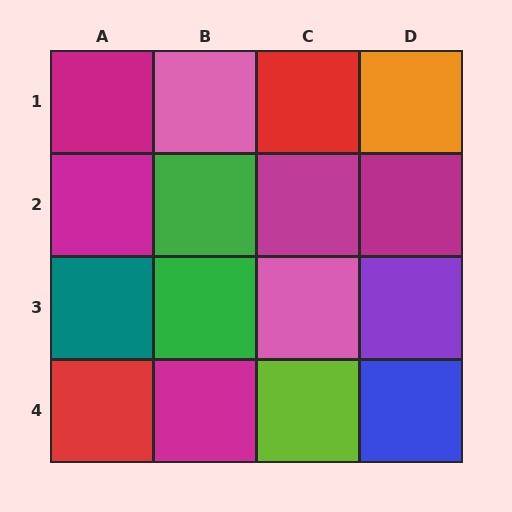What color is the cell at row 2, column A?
Magenta.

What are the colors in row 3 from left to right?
Teal, green, pink, purple.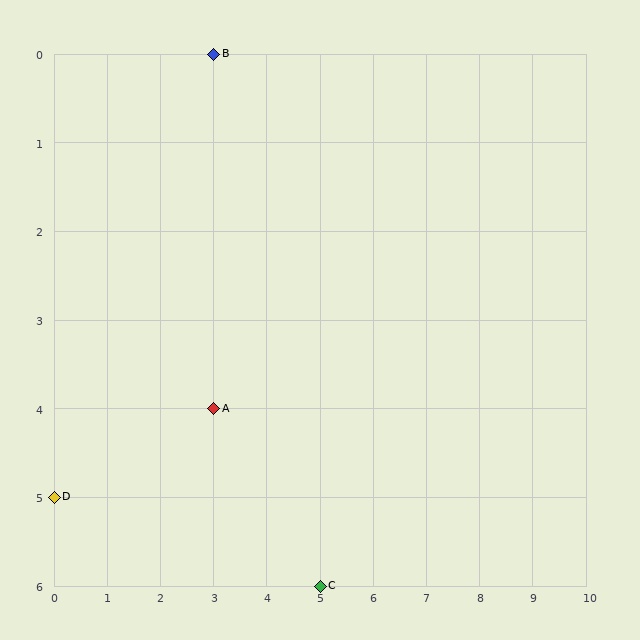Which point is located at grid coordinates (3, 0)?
Point B is at (3, 0).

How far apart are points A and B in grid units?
Points A and B are 4 rows apart.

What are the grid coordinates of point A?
Point A is at grid coordinates (3, 4).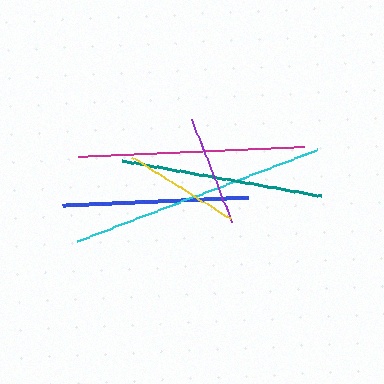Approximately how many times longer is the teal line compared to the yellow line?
The teal line is approximately 1.7 times the length of the yellow line.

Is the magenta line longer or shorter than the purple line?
The magenta line is longer than the purple line.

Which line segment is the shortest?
The purple line is the shortest at approximately 111 pixels.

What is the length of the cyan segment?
The cyan segment is approximately 257 pixels long.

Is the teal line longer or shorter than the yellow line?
The teal line is longer than the yellow line.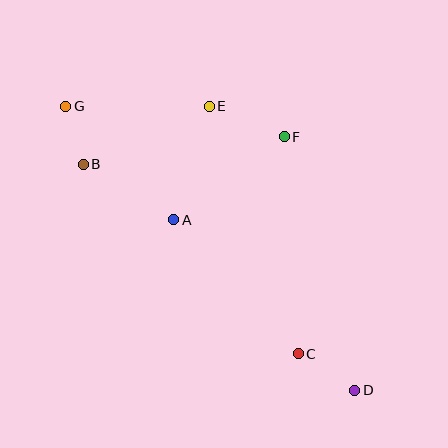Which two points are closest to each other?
Points B and G are closest to each other.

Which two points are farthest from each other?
Points D and G are farthest from each other.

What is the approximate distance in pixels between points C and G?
The distance between C and G is approximately 340 pixels.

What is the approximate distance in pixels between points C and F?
The distance between C and F is approximately 217 pixels.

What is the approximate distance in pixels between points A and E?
The distance between A and E is approximately 119 pixels.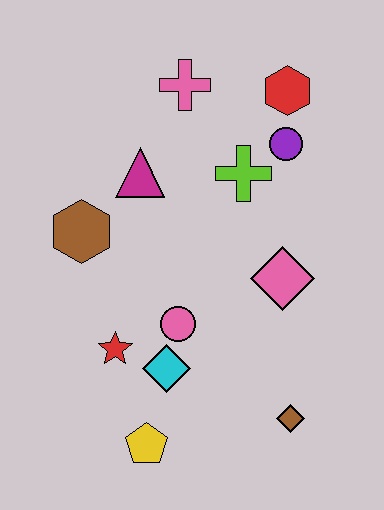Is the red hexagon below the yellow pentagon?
No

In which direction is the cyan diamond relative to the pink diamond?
The cyan diamond is to the left of the pink diamond.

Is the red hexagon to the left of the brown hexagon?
No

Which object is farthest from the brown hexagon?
The brown diamond is farthest from the brown hexagon.